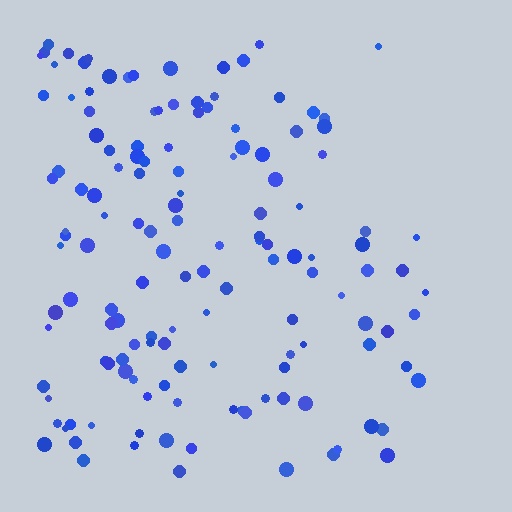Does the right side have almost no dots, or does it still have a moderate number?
Still a moderate number, just noticeably fewer than the left.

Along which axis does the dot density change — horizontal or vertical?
Horizontal.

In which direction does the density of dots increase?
From right to left, with the left side densest.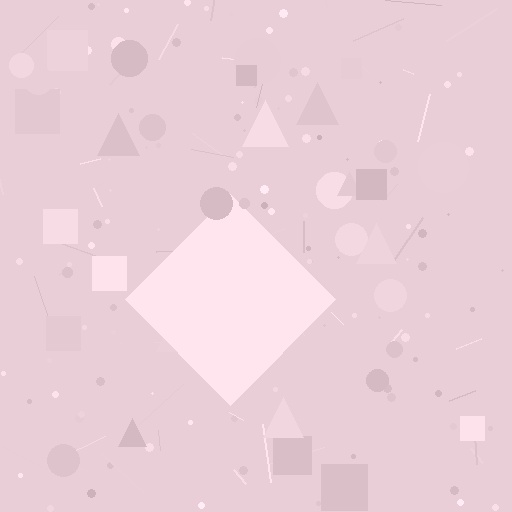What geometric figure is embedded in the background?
A diamond is embedded in the background.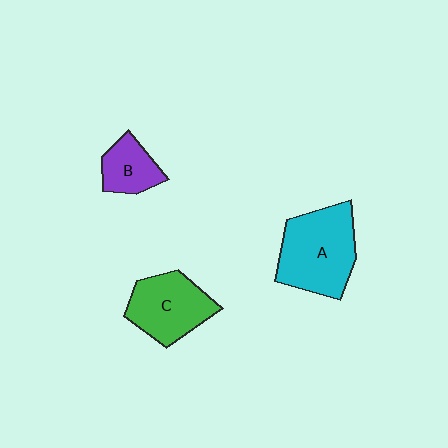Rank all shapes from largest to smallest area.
From largest to smallest: A (cyan), C (green), B (purple).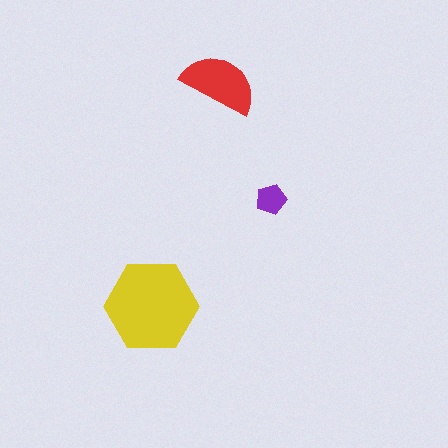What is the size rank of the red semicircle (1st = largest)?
2nd.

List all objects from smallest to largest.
The purple pentagon, the red semicircle, the yellow hexagon.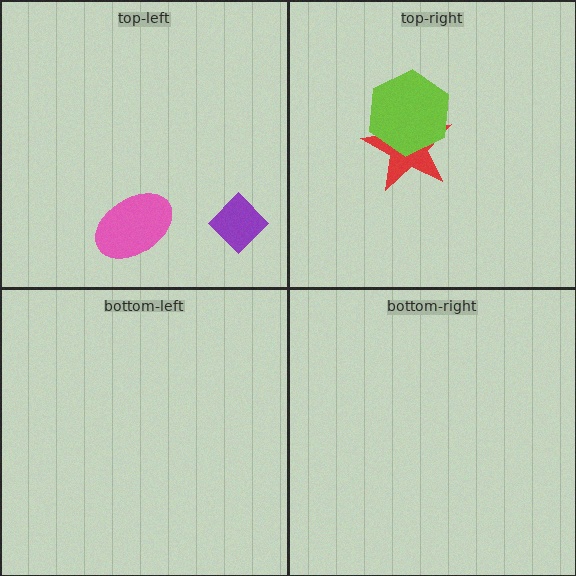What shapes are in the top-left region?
The purple diamond, the pink ellipse.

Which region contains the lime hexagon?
The top-right region.